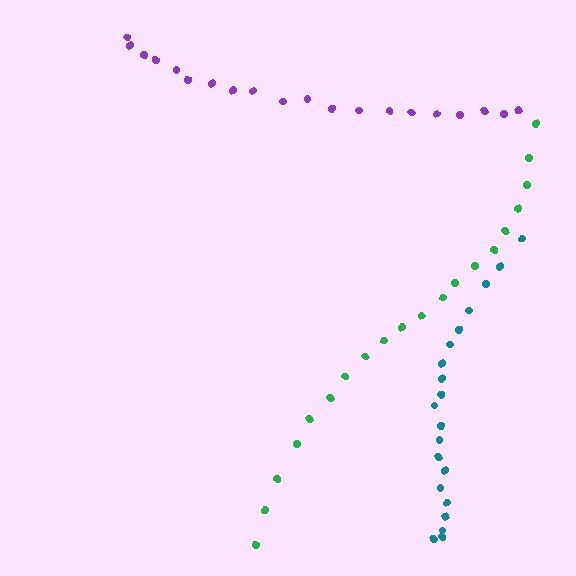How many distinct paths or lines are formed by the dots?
There are 3 distinct paths.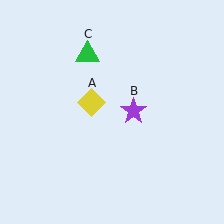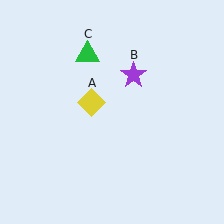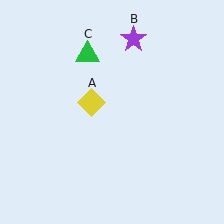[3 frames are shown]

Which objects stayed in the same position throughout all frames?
Yellow diamond (object A) and green triangle (object C) remained stationary.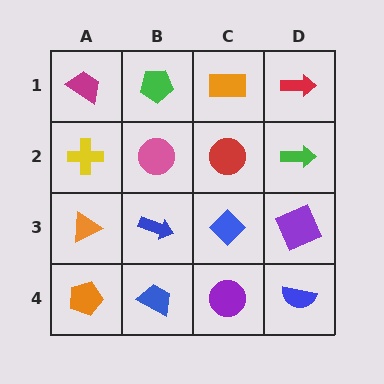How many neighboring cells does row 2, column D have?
3.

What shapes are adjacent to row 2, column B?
A green pentagon (row 1, column B), a blue arrow (row 3, column B), a yellow cross (row 2, column A), a red circle (row 2, column C).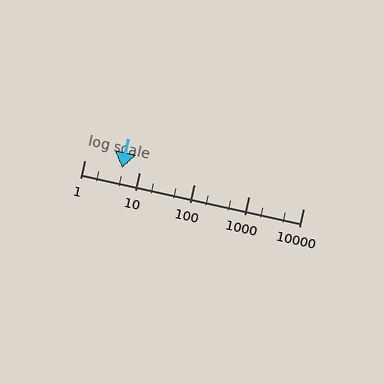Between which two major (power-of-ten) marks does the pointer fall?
The pointer is between 1 and 10.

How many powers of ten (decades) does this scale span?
The scale spans 4 decades, from 1 to 10000.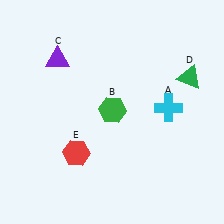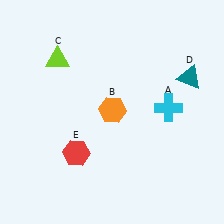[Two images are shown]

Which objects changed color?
B changed from green to orange. C changed from purple to lime. D changed from green to teal.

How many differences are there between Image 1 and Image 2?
There are 3 differences between the two images.